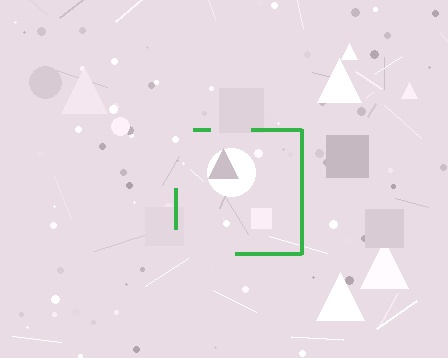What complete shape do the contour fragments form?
The contour fragments form a square.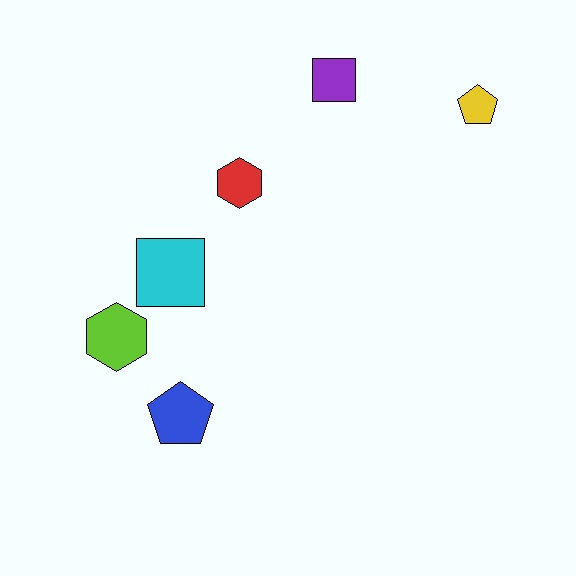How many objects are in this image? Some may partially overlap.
There are 6 objects.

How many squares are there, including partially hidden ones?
There are 2 squares.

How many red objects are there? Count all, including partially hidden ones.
There is 1 red object.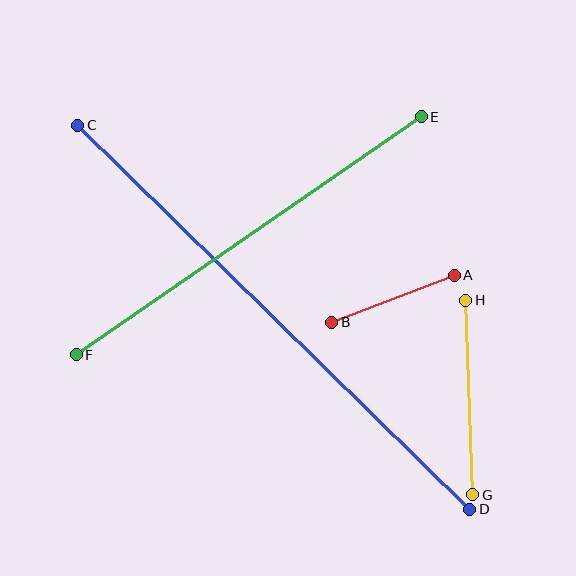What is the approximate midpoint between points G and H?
The midpoint is at approximately (469, 397) pixels.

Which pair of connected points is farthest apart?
Points C and D are farthest apart.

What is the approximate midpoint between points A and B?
The midpoint is at approximately (393, 299) pixels.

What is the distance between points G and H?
The distance is approximately 195 pixels.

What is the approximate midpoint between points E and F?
The midpoint is at approximately (249, 236) pixels.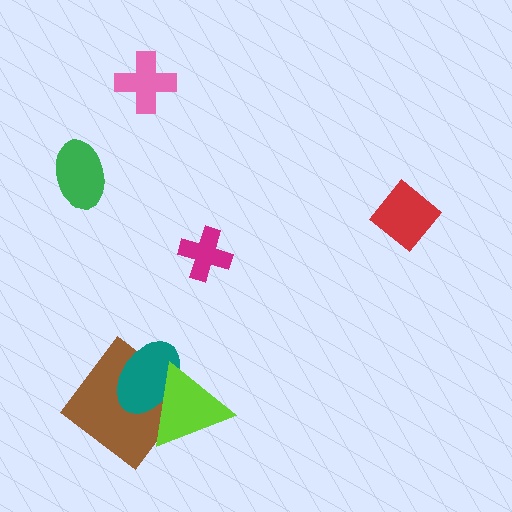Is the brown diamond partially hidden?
Yes, it is partially covered by another shape.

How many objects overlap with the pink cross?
0 objects overlap with the pink cross.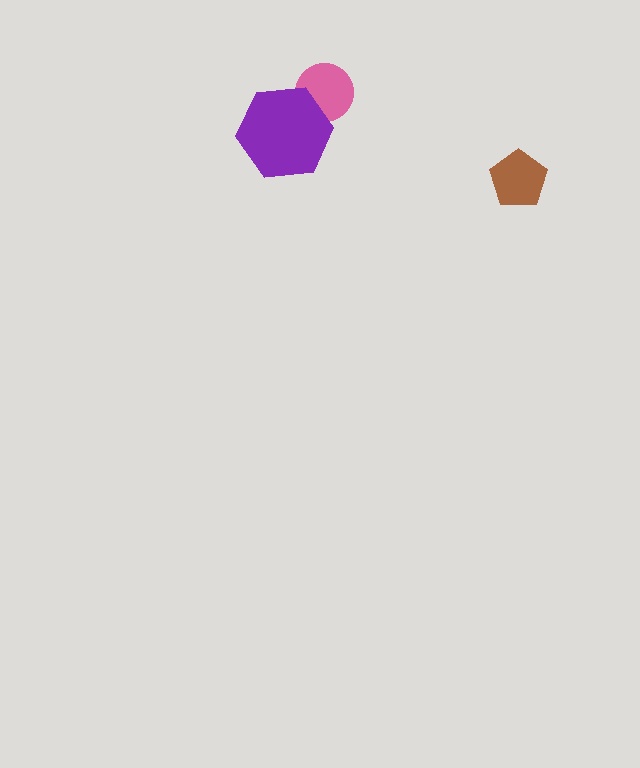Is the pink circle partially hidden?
Yes, it is partially covered by another shape.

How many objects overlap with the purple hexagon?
1 object overlaps with the purple hexagon.